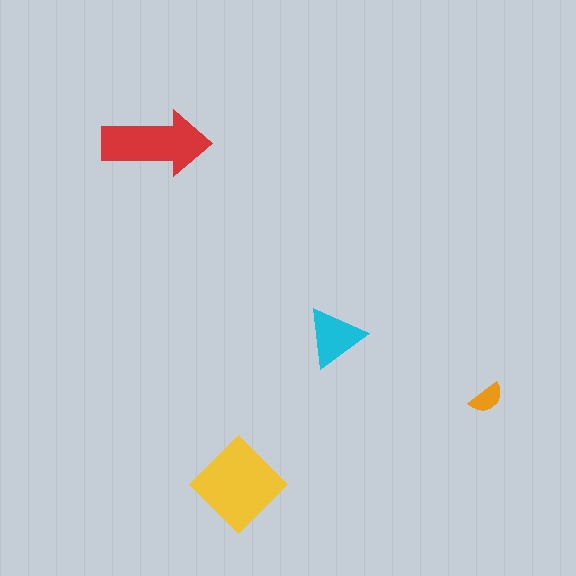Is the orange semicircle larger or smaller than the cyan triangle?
Smaller.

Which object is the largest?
The yellow diamond.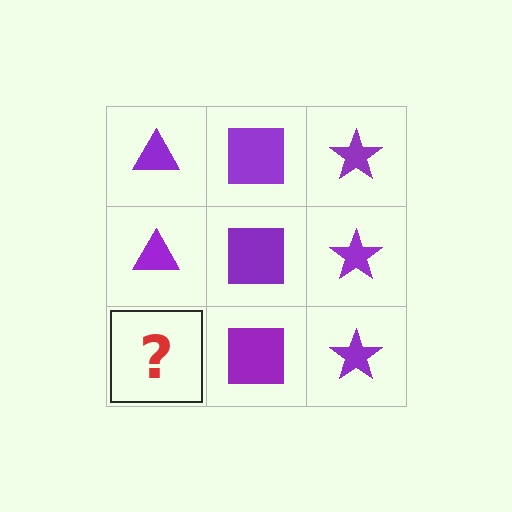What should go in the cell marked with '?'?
The missing cell should contain a purple triangle.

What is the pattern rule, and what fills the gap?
The rule is that each column has a consistent shape. The gap should be filled with a purple triangle.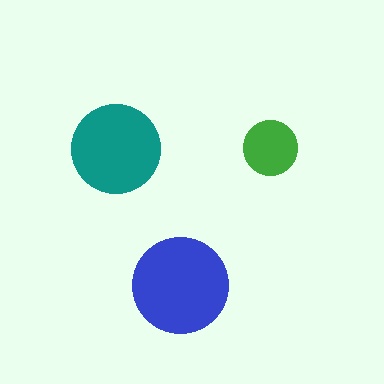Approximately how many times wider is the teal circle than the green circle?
About 1.5 times wider.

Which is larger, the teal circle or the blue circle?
The blue one.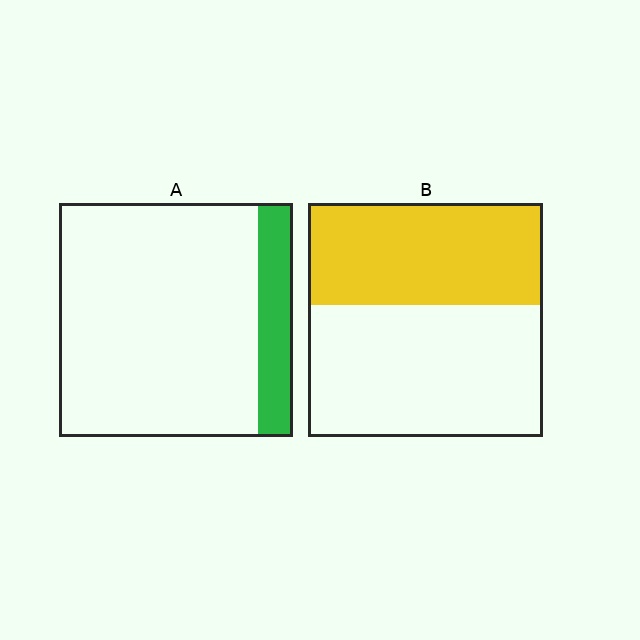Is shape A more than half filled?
No.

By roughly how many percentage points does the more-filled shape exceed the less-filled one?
By roughly 30 percentage points (B over A).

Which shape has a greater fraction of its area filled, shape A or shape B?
Shape B.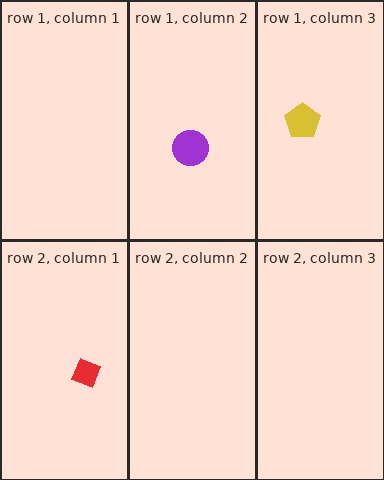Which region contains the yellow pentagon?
The row 1, column 3 region.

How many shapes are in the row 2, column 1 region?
1.